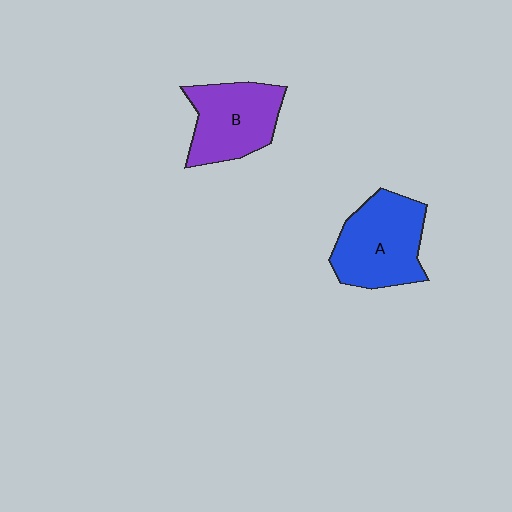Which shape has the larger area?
Shape A (blue).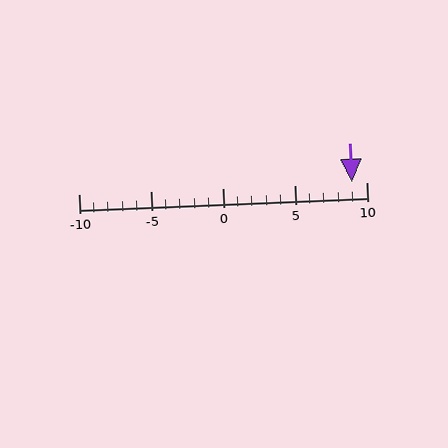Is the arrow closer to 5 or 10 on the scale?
The arrow is closer to 10.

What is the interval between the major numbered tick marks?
The major tick marks are spaced 5 units apart.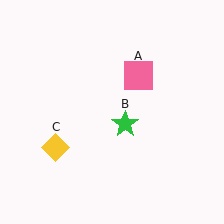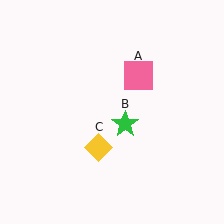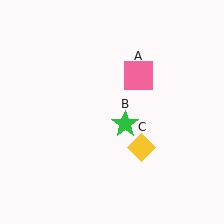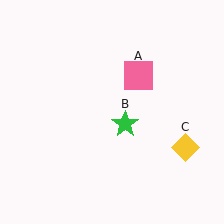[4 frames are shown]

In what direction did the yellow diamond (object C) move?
The yellow diamond (object C) moved right.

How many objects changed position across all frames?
1 object changed position: yellow diamond (object C).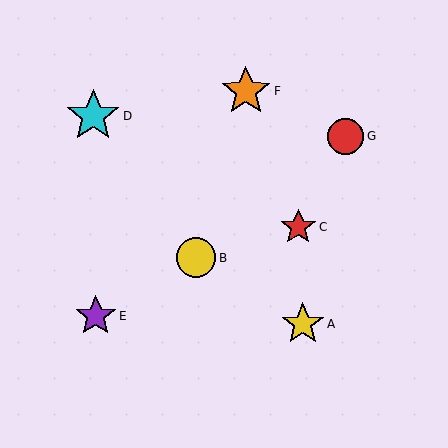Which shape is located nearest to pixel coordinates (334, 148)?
The red circle (labeled G) at (346, 136) is nearest to that location.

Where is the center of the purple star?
The center of the purple star is at (96, 316).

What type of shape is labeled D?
Shape D is a cyan star.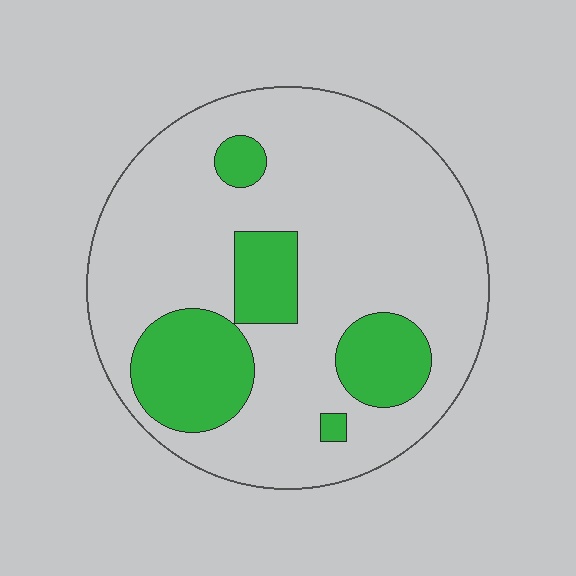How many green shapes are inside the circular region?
5.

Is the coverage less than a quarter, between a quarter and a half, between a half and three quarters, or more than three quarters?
Less than a quarter.